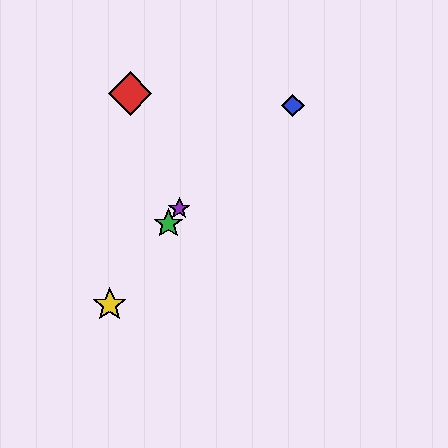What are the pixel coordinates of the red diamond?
The red diamond is at (130, 93).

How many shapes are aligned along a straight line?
3 shapes (the green star, the yellow star, the purple star) are aligned along a straight line.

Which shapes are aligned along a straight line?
The green star, the yellow star, the purple star are aligned along a straight line.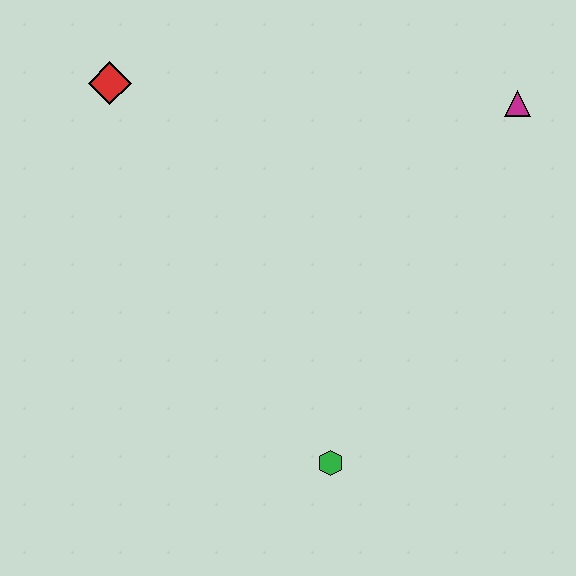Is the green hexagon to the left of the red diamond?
No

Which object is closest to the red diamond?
The magenta triangle is closest to the red diamond.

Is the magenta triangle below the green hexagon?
No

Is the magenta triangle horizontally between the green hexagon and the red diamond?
No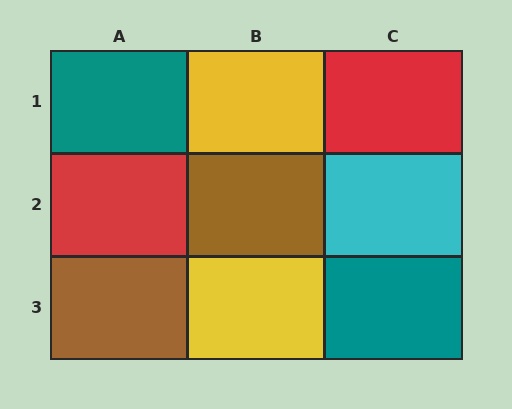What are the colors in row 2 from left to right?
Red, brown, cyan.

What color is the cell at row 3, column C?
Teal.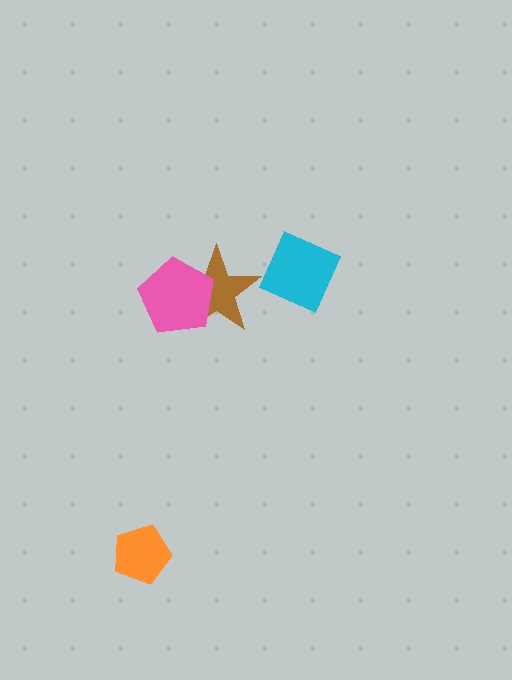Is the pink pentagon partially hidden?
No, no other shape covers it.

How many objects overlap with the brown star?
1 object overlaps with the brown star.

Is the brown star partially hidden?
Yes, it is partially covered by another shape.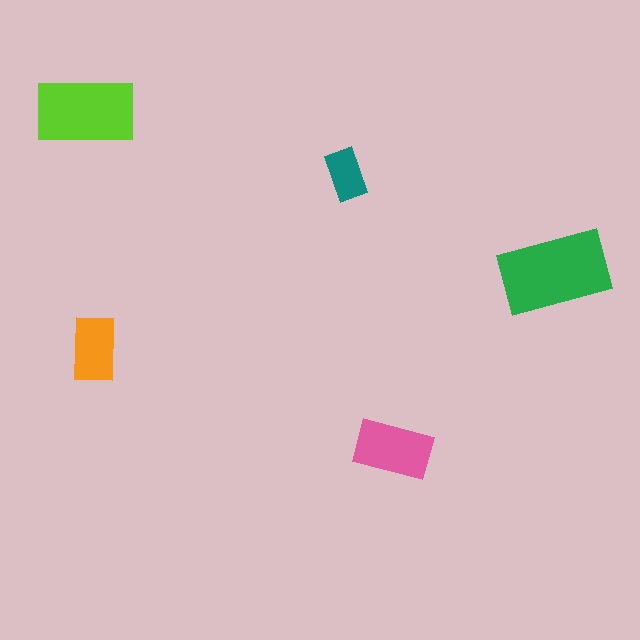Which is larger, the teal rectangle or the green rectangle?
The green one.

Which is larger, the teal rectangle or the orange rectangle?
The orange one.